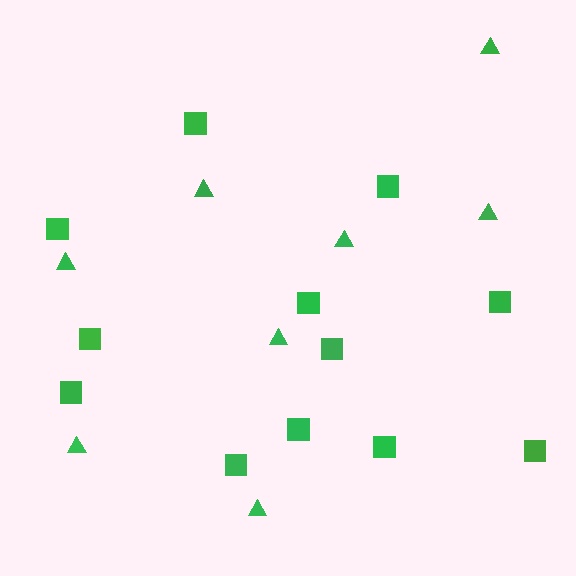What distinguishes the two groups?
There are 2 groups: one group of triangles (8) and one group of squares (12).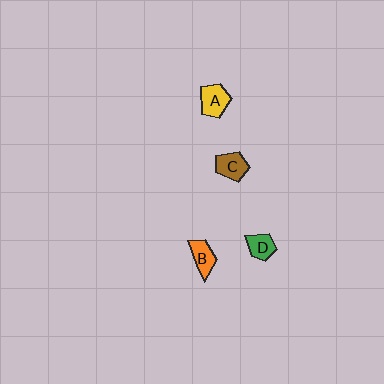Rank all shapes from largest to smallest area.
From largest to smallest: A (yellow), C (brown), B (orange), D (green).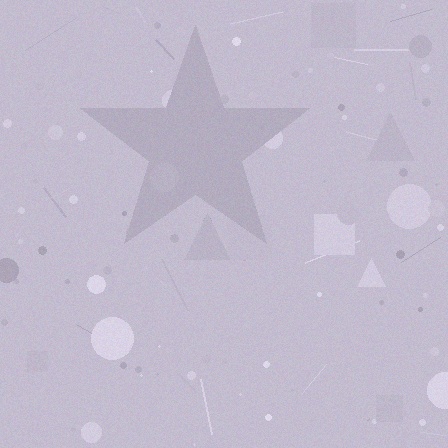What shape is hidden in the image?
A star is hidden in the image.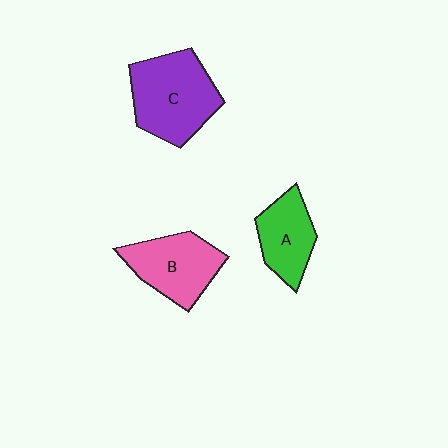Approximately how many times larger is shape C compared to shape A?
Approximately 1.6 times.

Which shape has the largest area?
Shape C (purple).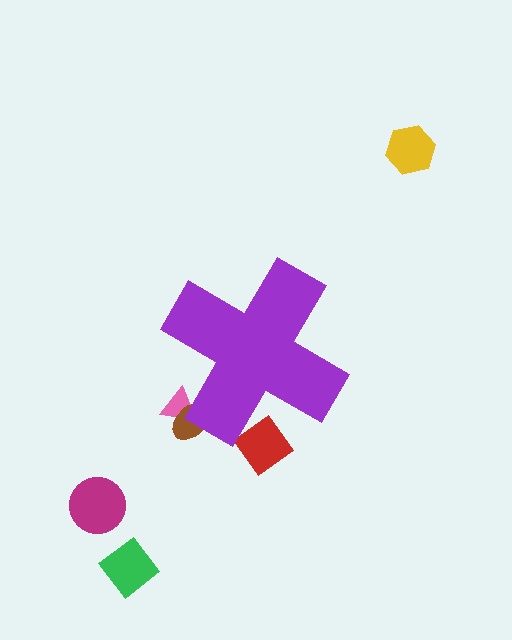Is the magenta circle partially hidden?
No, the magenta circle is fully visible.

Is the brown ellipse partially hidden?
Yes, the brown ellipse is partially hidden behind the purple cross.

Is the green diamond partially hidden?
No, the green diamond is fully visible.